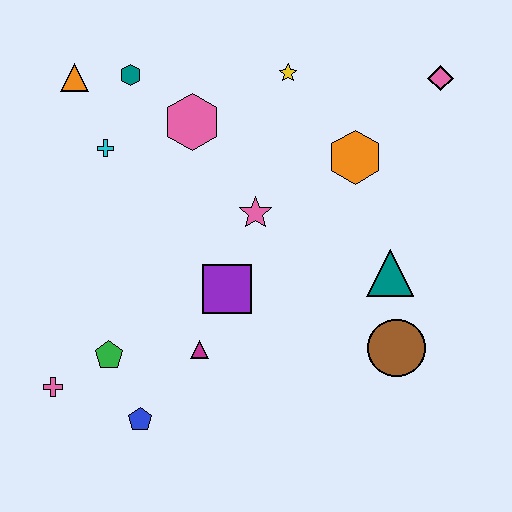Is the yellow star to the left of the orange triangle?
No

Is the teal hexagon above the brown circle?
Yes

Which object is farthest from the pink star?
The pink cross is farthest from the pink star.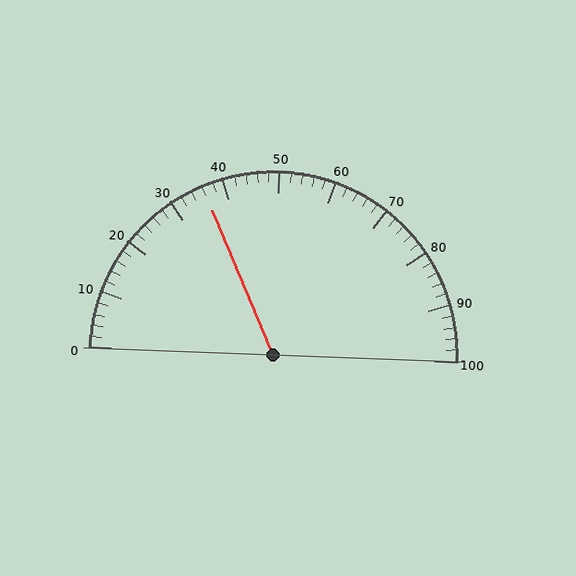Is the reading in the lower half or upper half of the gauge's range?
The reading is in the lower half of the range (0 to 100).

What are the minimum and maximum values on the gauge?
The gauge ranges from 0 to 100.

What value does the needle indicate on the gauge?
The needle indicates approximately 36.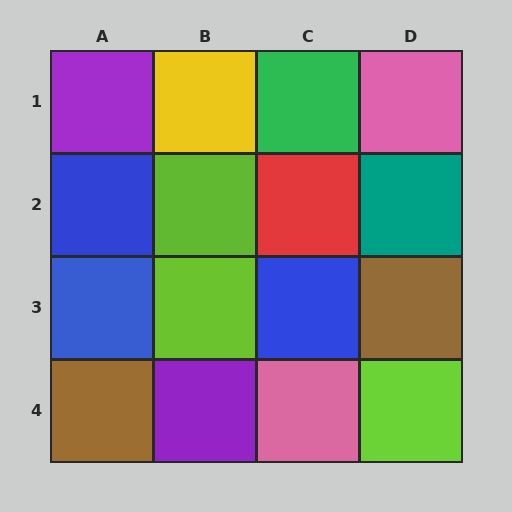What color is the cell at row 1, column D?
Pink.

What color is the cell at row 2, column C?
Red.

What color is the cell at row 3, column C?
Blue.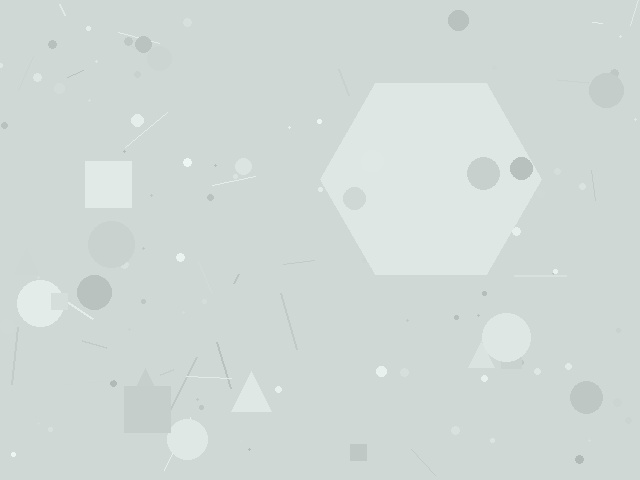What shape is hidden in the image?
A hexagon is hidden in the image.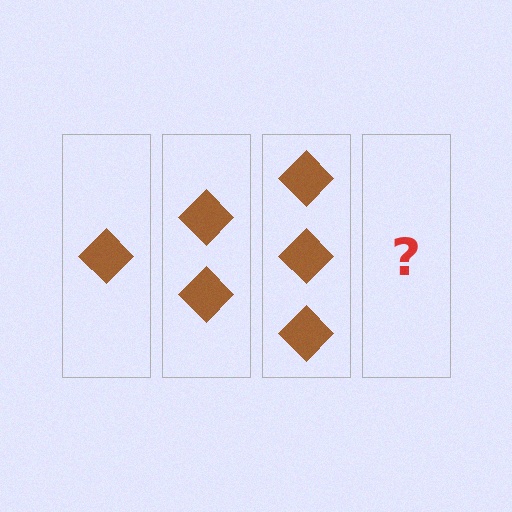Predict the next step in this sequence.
The next step is 4 diamonds.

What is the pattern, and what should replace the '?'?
The pattern is that each step adds one more diamond. The '?' should be 4 diamonds.